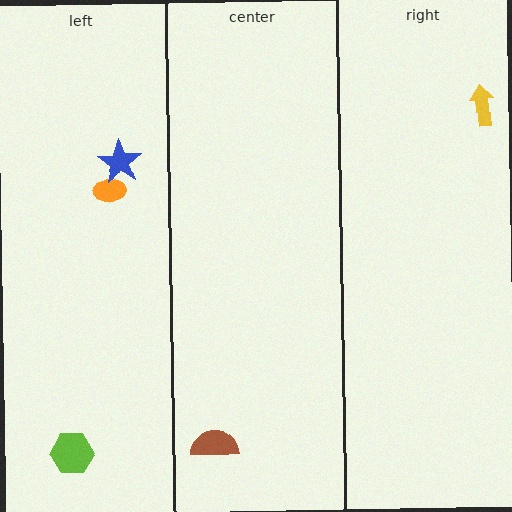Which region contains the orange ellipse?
The left region.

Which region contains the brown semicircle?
The center region.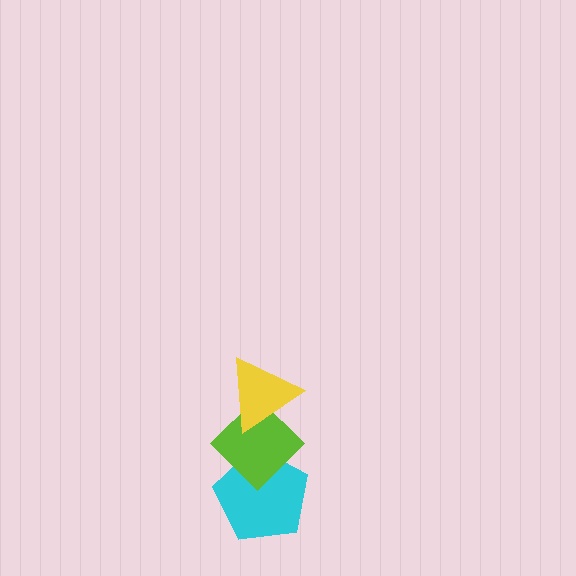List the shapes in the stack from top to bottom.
From top to bottom: the yellow triangle, the lime diamond, the cyan pentagon.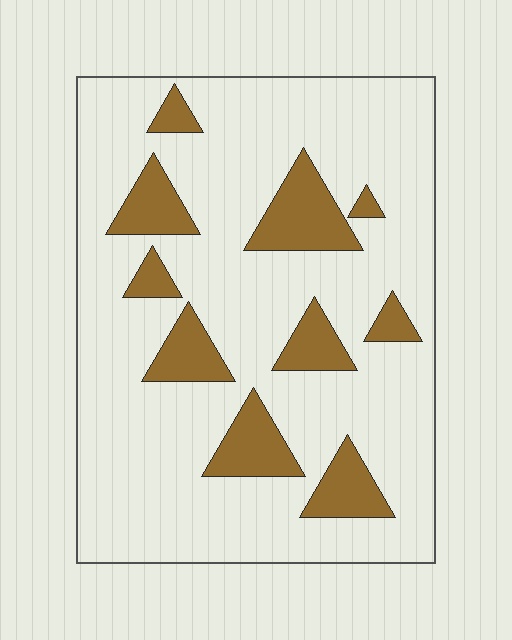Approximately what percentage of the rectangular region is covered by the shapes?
Approximately 20%.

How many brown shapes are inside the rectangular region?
10.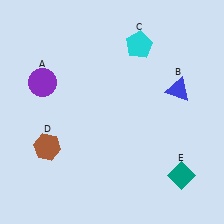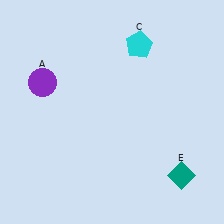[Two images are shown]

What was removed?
The brown hexagon (D), the blue triangle (B) were removed in Image 2.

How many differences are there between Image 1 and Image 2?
There are 2 differences between the two images.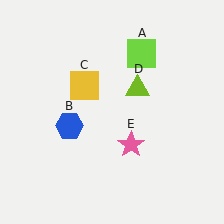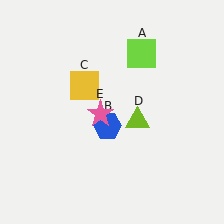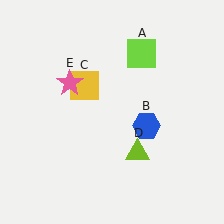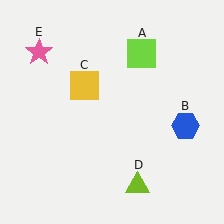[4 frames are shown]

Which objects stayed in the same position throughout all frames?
Lime square (object A) and yellow square (object C) remained stationary.